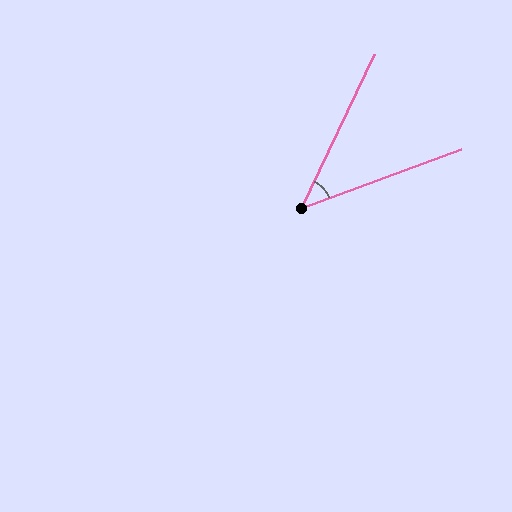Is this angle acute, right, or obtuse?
It is acute.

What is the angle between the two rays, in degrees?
Approximately 45 degrees.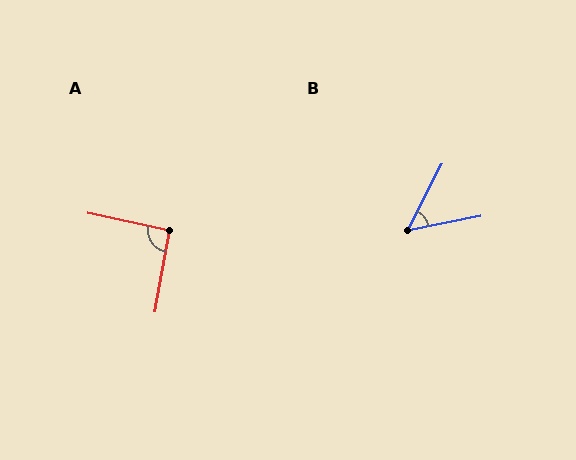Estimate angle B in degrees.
Approximately 51 degrees.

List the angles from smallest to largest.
B (51°), A (92°).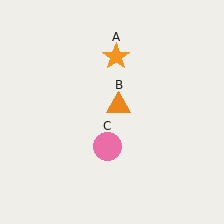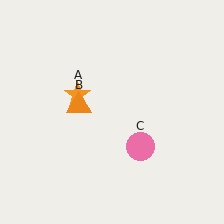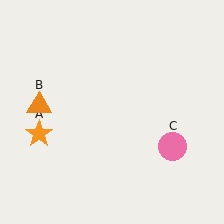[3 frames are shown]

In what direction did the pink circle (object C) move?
The pink circle (object C) moved right.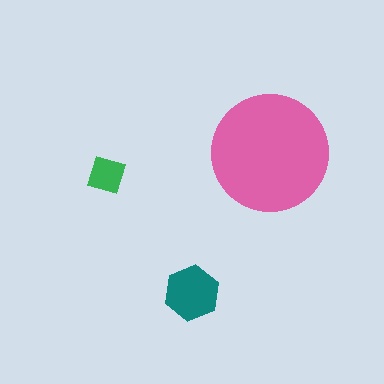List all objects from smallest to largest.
The green diamond, the teal hexagon, the pink circle.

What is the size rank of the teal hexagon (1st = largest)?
2nd.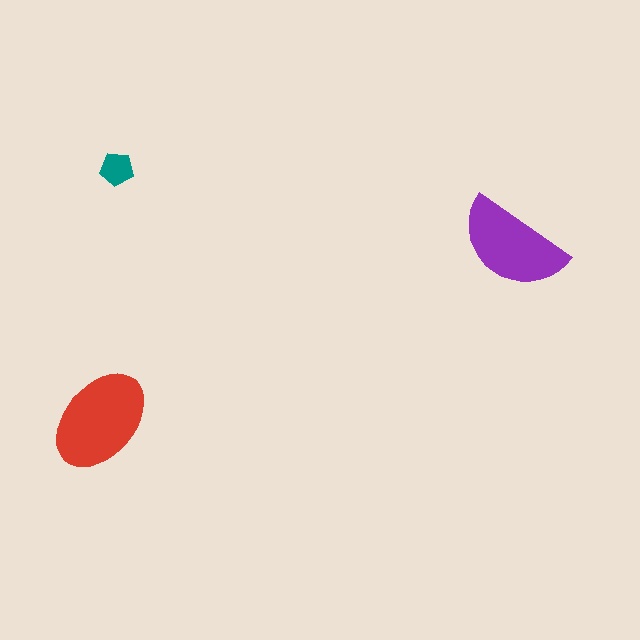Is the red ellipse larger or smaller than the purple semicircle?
Larger.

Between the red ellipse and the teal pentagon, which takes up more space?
The red ellipse.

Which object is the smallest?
The teal pentagon.